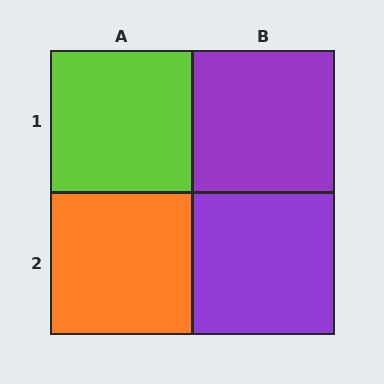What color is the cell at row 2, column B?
Purple.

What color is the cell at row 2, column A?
Orange.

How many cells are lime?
1 cell is lime.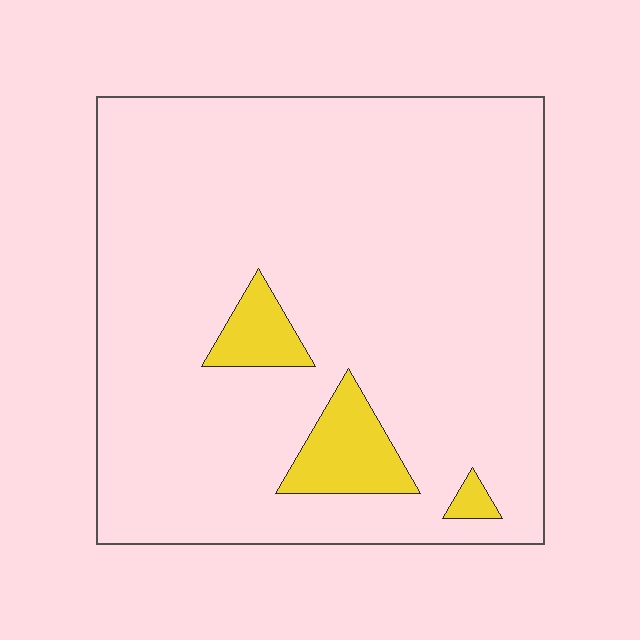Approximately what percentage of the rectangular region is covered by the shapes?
Approximately 10%.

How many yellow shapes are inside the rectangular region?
3.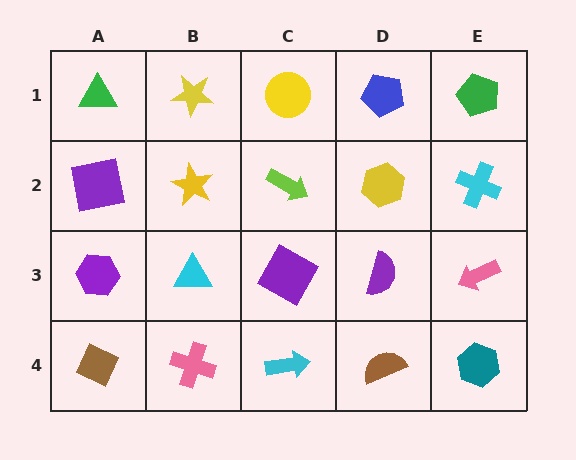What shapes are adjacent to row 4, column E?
A pink arrow (row 3, column E), a brown semicircle (row 4, column D).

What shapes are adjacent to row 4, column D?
A purple semicircle (row 3, column D), a cyan arrow (row 4, column C), a teal hexagon (row 4, column E).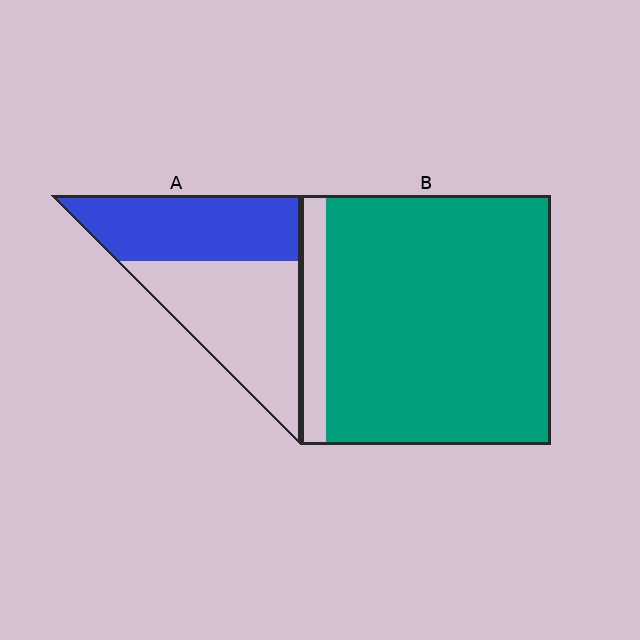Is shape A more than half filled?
No.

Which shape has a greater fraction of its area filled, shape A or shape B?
Shape B.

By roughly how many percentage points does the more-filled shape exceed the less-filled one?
By roughly 45 percentage points (B over A).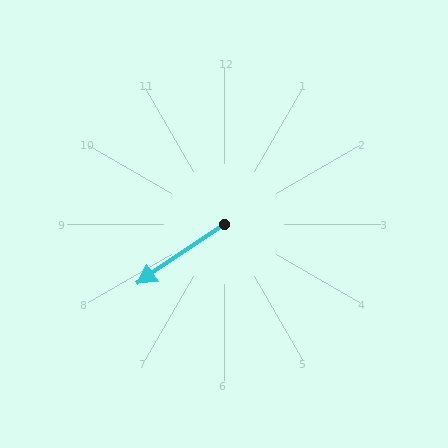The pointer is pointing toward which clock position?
Roughly 8 o'clock.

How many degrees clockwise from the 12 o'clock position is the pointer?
Approximately 236 degrees.